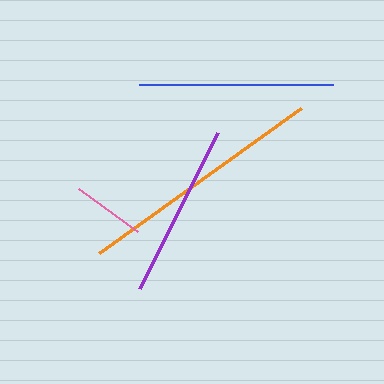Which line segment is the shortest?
The pink line is the shortest at approximately 73 pixels.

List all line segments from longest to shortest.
From longest to shortest: orange, blue, purple, pink.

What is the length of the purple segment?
The purple segment is approximately 175 pixels long.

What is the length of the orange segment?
The orange segment is approximately 249 pixels long.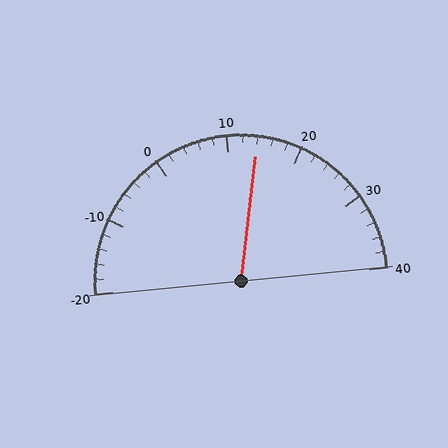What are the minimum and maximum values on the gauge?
The gauge ranges from -20 to 40.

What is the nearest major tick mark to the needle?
The nearest major tick mark is 10.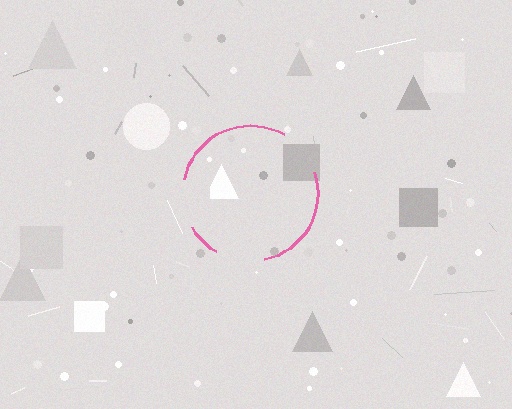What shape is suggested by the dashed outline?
The dashed outline suggests a circle.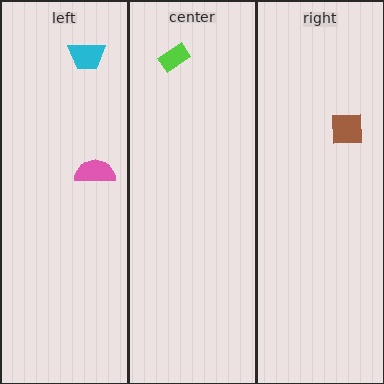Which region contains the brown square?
The right region.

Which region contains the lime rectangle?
The center region.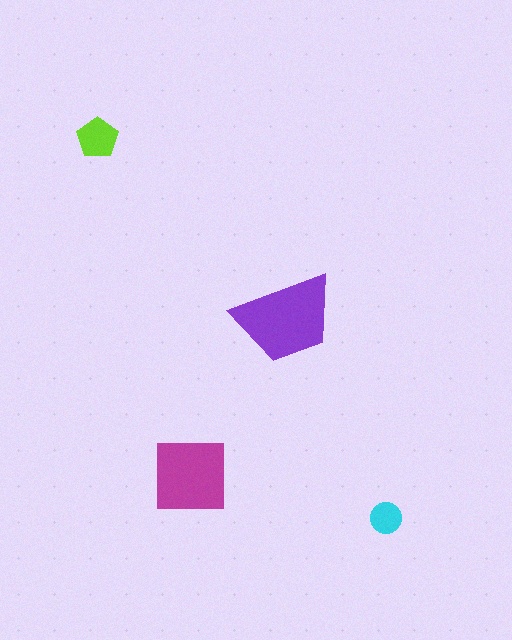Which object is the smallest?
The cyan circle.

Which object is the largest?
The purple trapezoid.